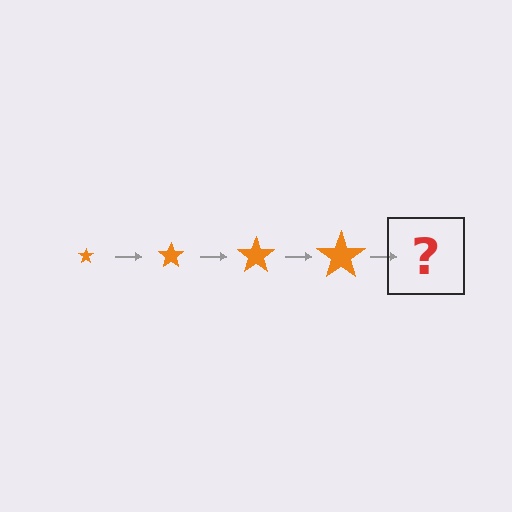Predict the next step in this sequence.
The next step is an orange star, larger than the previous one.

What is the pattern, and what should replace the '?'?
The pattern is that the star gets progressively larger each step. The '?' should be an orange star, larger than the previous one.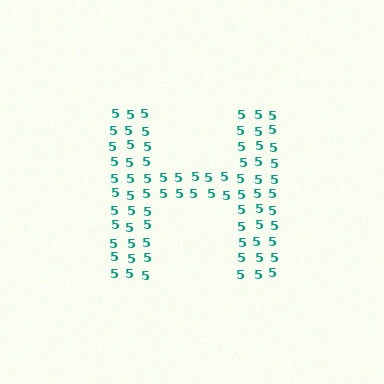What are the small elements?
The small elements are digit 5's.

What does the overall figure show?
The overall figure shows the letter H.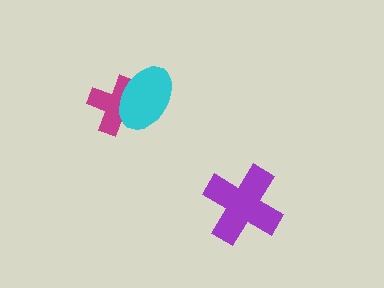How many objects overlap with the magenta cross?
1 object overlaps with the magenta cross.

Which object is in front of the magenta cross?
The cyan ellipse is in front of the magenta cross.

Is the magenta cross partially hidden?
Yes, it is partially covered by another shape.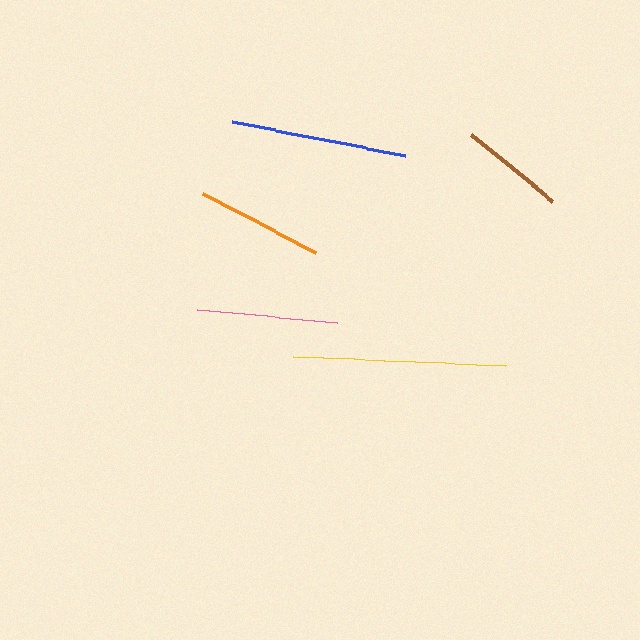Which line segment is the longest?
The yellow line is the longest at approximately 213 pixels.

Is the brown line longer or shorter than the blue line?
The blue line is longer than the brown line.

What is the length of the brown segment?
The brown segment is approximately 106 pixels long.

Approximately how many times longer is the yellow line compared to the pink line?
The yellow line is approximately 1.5 times the length of the pink line.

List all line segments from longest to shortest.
From longest to shortest: yellow, blue, pink, orange, brown.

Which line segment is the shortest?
The brown line is the shortest at approximately 106 pixels.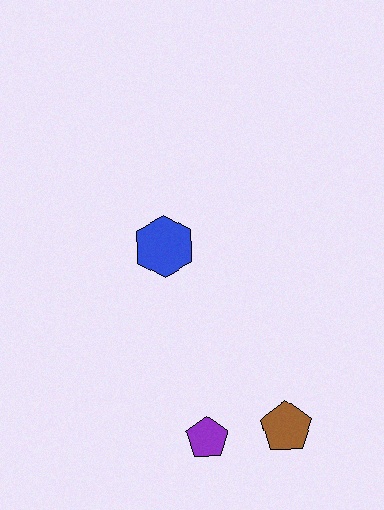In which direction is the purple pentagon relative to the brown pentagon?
The purple pentagon is to the left of the brown pentagon.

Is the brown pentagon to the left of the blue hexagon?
No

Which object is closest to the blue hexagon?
The purple pentagon is closest to the blue hexagon.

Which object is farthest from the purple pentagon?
The blue hexagon is farthest from the purple pentagon.